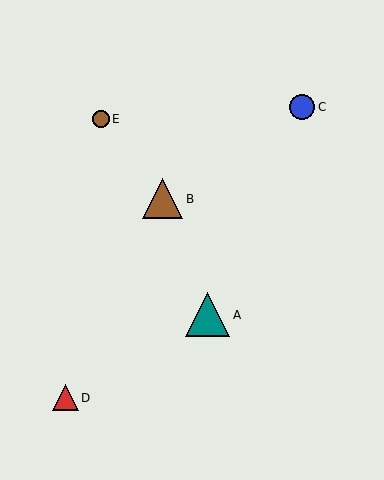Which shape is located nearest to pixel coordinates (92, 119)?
The brown circle (labeled E) at (101, 119) is nearest to that location.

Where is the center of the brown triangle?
The center of the brown triangle is at (163, 199).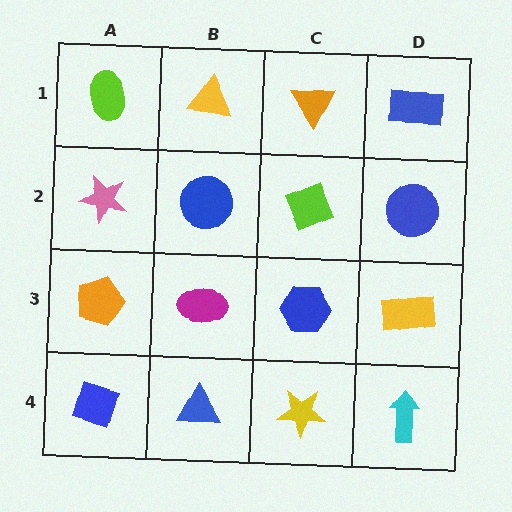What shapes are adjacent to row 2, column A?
A lime ellipse (row 1, column A), an orange pentagon (row 3, column A), a blue circle (row 2, column B).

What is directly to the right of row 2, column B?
A lime diamond.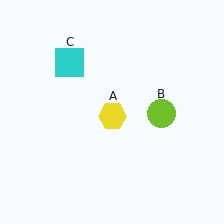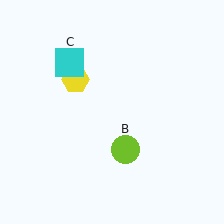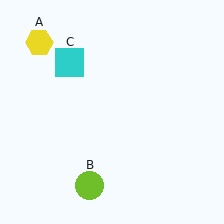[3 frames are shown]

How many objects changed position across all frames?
2 objects changed position: yellow hexagon (object A), lime circle (object B).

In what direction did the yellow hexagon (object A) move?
The yellow hexagon (object A) moved up and to the left.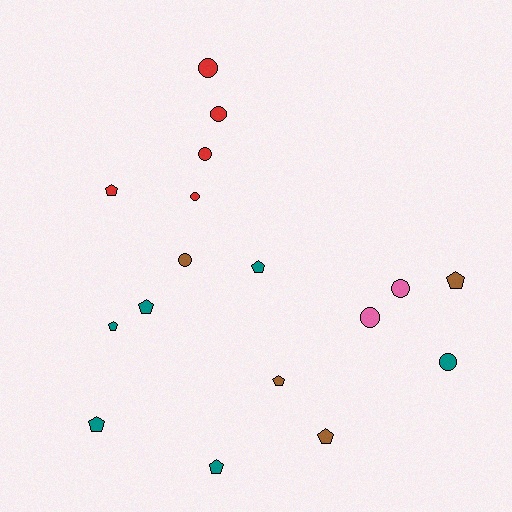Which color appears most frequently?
Teal, with 6 objects.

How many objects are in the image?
There are 17 objects.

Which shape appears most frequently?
Pentagon, with 9 objects.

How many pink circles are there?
There are 2 pink circles.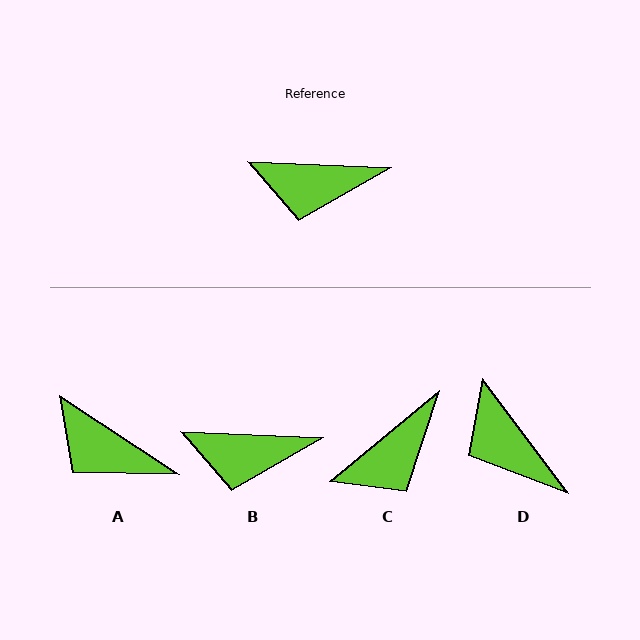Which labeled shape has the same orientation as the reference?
B.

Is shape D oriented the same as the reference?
No, it is off by about 51 degrees.